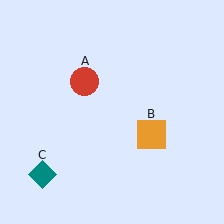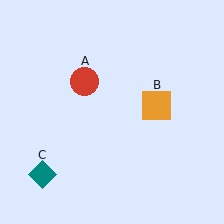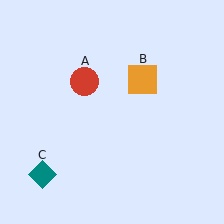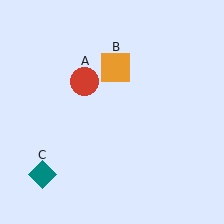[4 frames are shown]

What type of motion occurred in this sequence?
The orange square (object B) rotated counterclockwise around the center of the scene.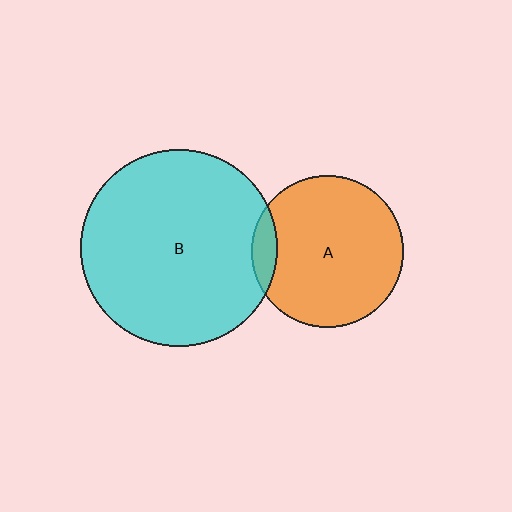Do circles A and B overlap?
Yes.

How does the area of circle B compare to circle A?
Approximately 1.7 times.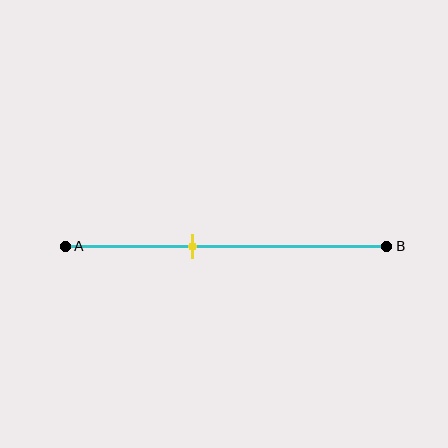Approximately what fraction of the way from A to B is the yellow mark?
The yellow mark is approximately 40% of the way from A to B.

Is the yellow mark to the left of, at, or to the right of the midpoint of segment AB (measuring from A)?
The yellow mark is to the left of the midpoint of segment AB.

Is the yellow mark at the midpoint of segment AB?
No, the mark is at about 40% from A, not at the 50% midpoint.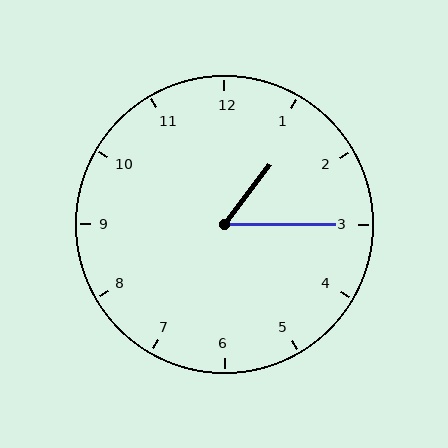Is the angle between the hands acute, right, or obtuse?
It is acute.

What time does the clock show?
1:15.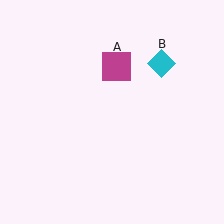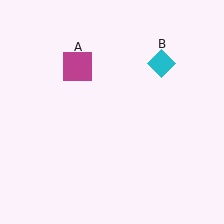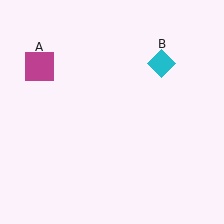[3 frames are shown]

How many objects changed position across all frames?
1 object changed position: magenta square (object A).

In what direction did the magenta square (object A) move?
The magenta square (object A) moved left.